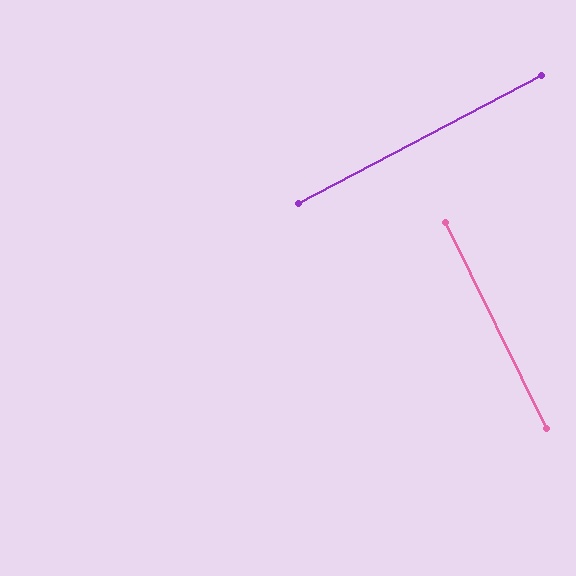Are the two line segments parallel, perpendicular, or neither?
Perpendicular — they meet at approximately 88°.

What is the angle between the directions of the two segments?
Approximately 88 degrees.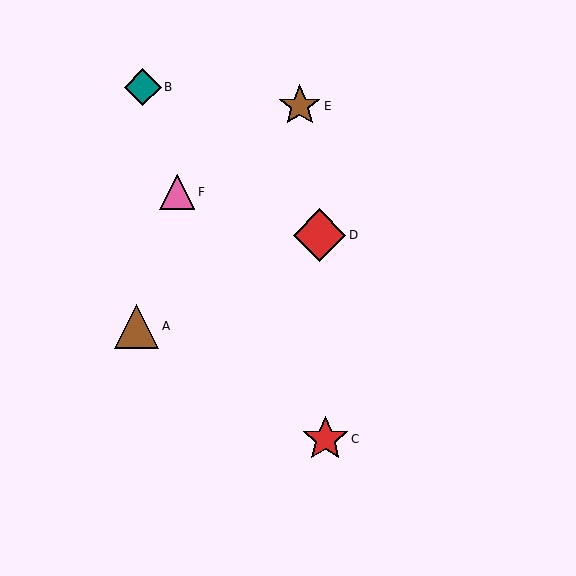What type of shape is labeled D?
Shape D is a red diamond.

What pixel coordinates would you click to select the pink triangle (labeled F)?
Click at (177, 192) to select the pink triangle F.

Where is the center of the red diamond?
The center of the red diamond is at (320, 235).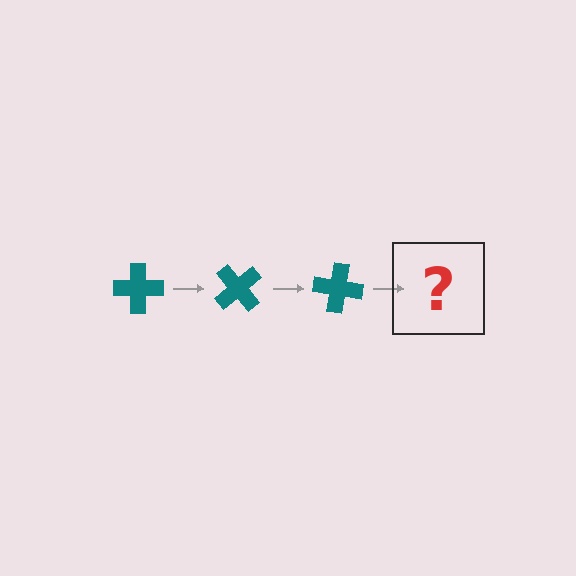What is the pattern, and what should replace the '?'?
The pattern is that the cross rotates 50 degrees each step. The '?' should be a teal cross rotated 150 degrees.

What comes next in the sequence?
The next element should be a teal cross rotated 150 degrees.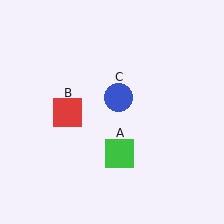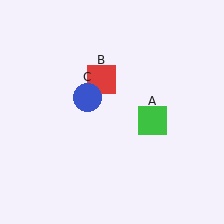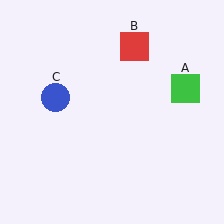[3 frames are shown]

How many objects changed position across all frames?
3 objects changed position: green square (object A), red square (object B), blue circle (object C).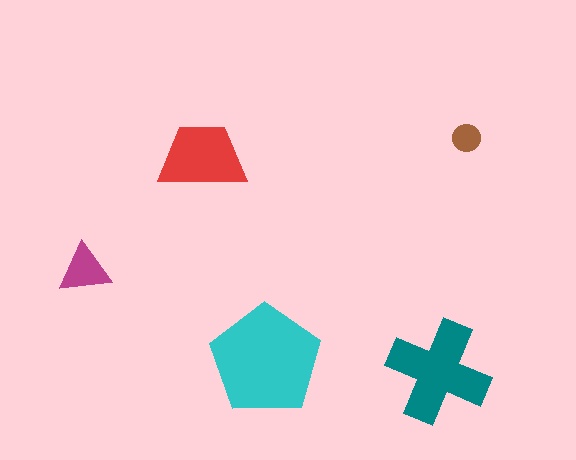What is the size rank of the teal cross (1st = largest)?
2nd.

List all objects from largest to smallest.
The cyan pentagon, the teal cross, the red trapezoid, the magenta triangle, the brown circle.